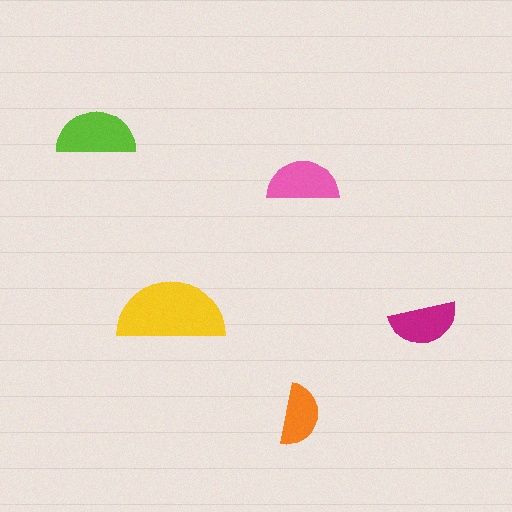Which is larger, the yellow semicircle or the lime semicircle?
The yellow one.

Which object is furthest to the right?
The magenta semicircle is rightmost.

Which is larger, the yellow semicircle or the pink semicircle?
The yellow one.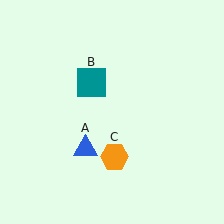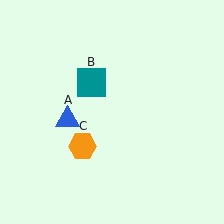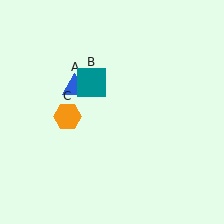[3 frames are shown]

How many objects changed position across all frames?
2 objects changed position: blue triangle (object A), orange hexagon (object C).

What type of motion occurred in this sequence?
The blue triangle (object A), orange hexagon (object C) rotated clockwise around the center of the scene.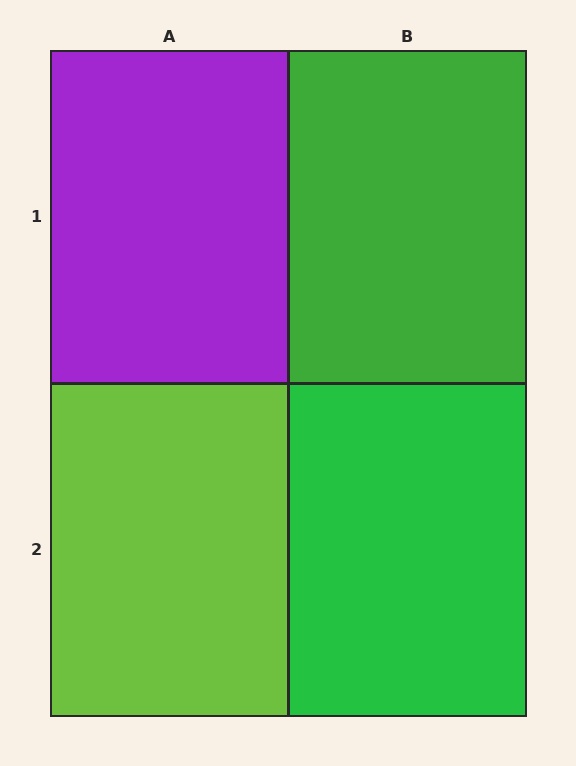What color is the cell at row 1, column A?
Purple.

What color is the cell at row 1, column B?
Green.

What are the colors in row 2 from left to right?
Lime, green.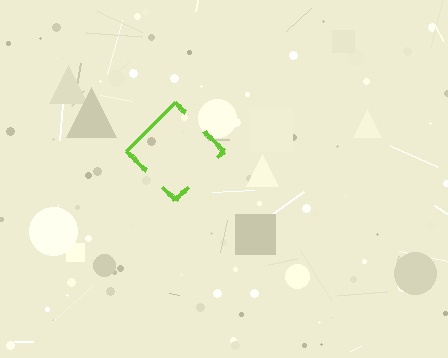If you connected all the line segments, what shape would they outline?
They would outline a diamond.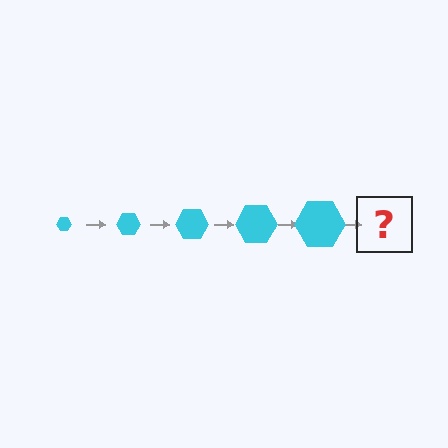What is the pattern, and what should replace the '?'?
The pattern is that the hexagon gets progressively larger each step. The '?' should be a cyan hexagon, larger than the previous one.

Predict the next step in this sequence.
The next step is a cyan hexagon, larger than the previous one.